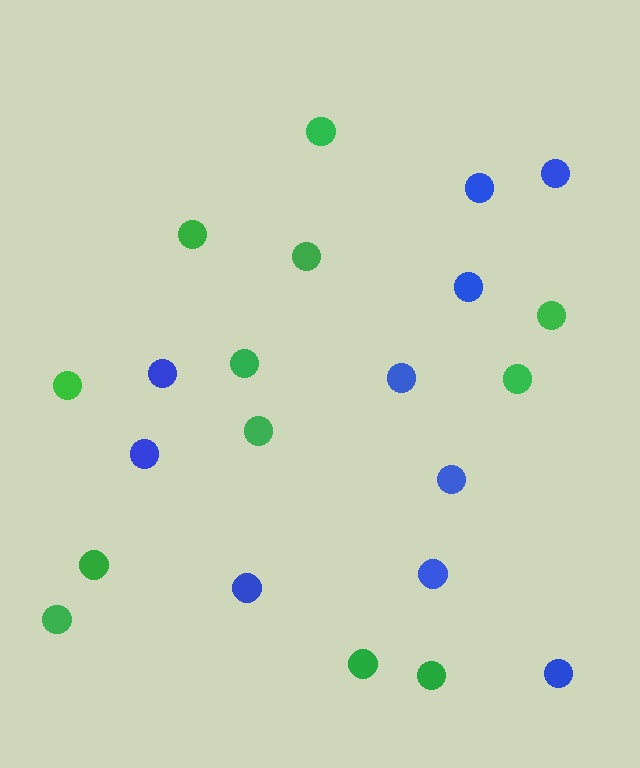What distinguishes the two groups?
There are 2 groups: one group of blue circles (10) and one group of green circles (12).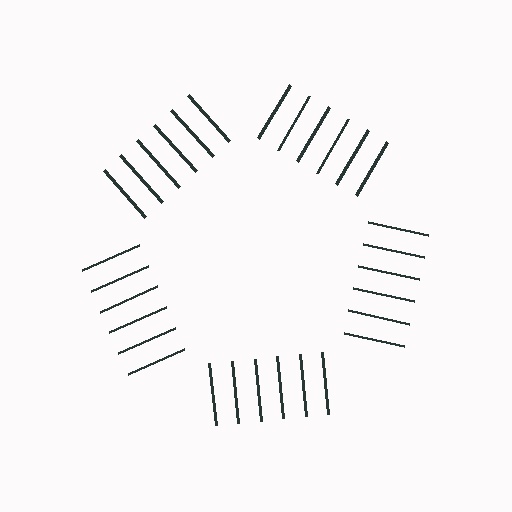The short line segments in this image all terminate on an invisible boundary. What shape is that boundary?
An illusory pentagon — the line segments terminate on its edges but no continuous stroke is drawn.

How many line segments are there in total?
30 — 6 along each of the 5 edges.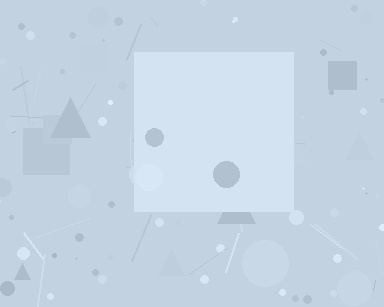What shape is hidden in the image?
A square is hidden in the image.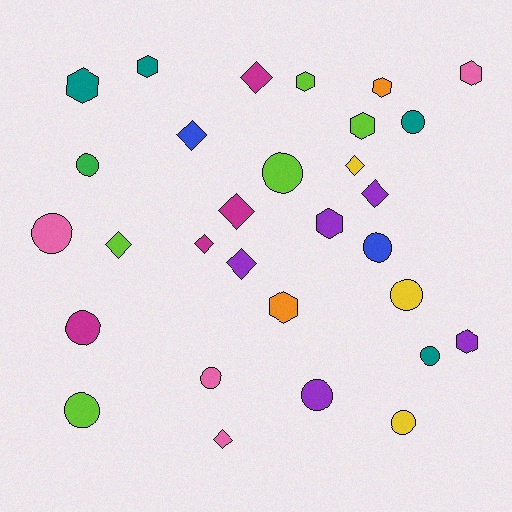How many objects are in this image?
There are 30 objects.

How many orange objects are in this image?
There are 2 orange objects.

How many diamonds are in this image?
There are 9 diamonds.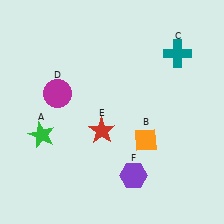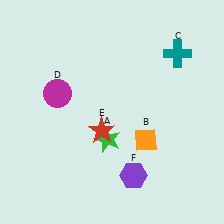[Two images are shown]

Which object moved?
The green star (A) moved right.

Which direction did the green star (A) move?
The green star (A) moved right.